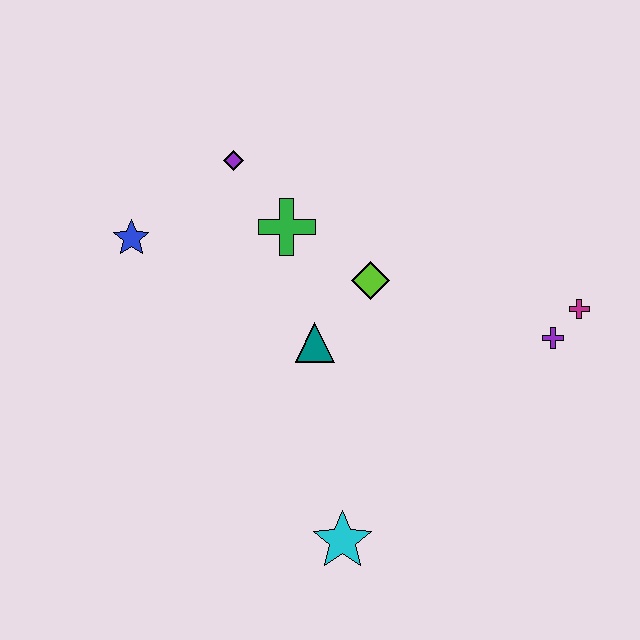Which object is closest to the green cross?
The purple diamond is closest to the green cross.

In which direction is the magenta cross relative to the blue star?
The magenta cross is to the right of the blue star.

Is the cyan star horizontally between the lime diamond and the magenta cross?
No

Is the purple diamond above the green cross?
Yes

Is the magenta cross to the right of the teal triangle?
Yes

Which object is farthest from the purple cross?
The blue star is farthest from the purple cross.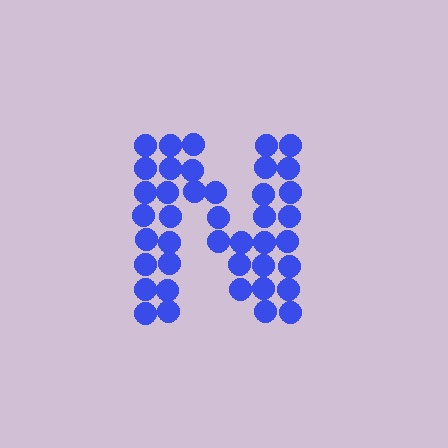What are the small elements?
The small elements are circles.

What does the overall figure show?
The overall figure shows the letter N.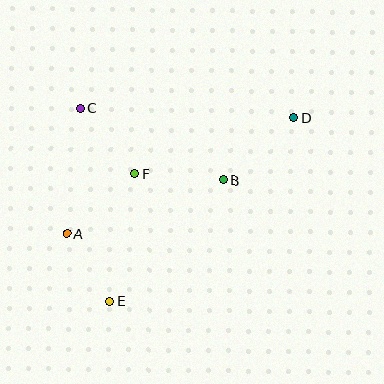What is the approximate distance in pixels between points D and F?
The distance between D and F is approximately 168 pixels.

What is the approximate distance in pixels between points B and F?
The distance between B and F is approximately 89 pixels.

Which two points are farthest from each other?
Points D and E are farthest from each other.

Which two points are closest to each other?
Points A and E are closest to each other.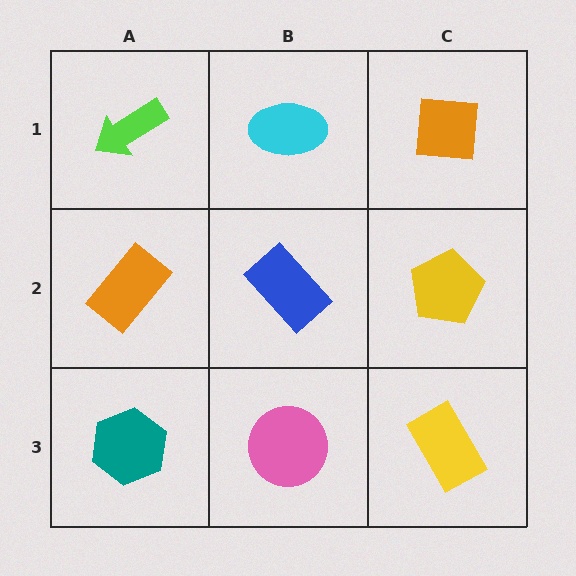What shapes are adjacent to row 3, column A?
An orange rectangle (row 2, column A), a pink circle (row 3, column B).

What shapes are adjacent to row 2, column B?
A cyan ellipse (row 1, column B), a pink circle (row 3, column B), an orange rectangle (row 2, column A), a yellow pentagon (row 2, column C).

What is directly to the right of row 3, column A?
A pink circle.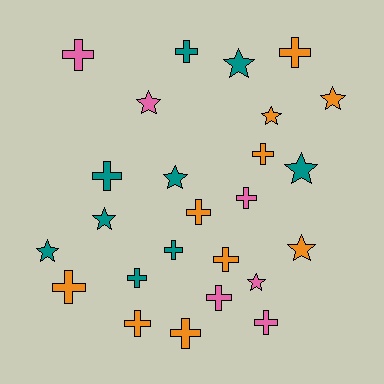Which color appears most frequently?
Orange, with 10 objects.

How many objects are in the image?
There are 25 objects.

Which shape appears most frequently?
Cross, with 15 objects.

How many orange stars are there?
There are 3 orange stars.